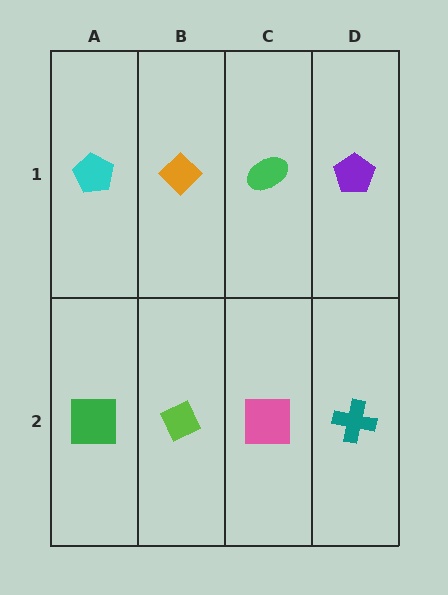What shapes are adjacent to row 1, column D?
A teal cross (row 2, column D), a green ellipse (row 1, column C).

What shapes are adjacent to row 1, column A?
A green square (row 2, column A), an orange diamond (row 1, column B).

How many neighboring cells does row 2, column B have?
3.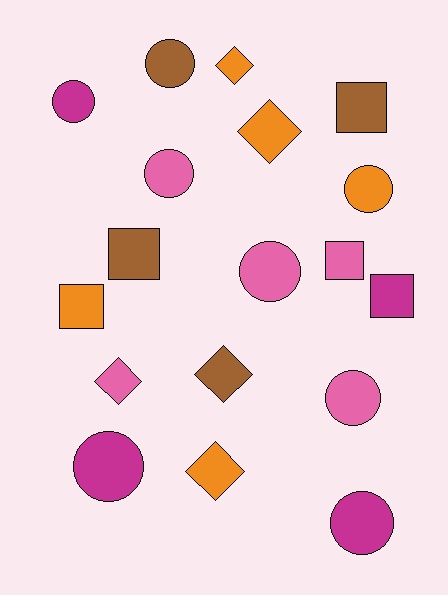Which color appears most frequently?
Orange, with 5 objects.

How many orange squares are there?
There is 1 orange square.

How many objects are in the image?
There are 18 objects.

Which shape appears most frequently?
Circle, with 8 objects.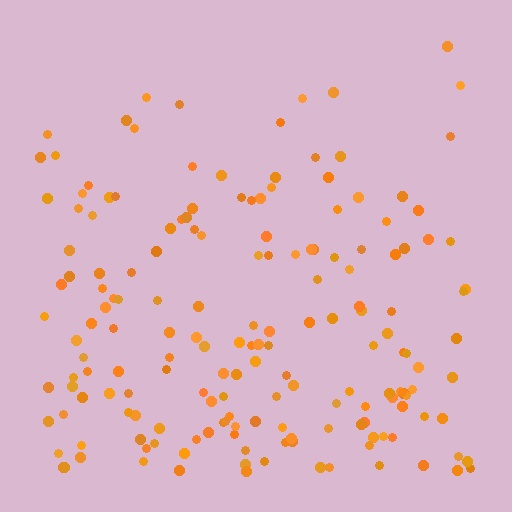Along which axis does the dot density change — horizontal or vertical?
Vertical.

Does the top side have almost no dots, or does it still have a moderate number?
Still a moderate number, just noticeably fewer than the bottom.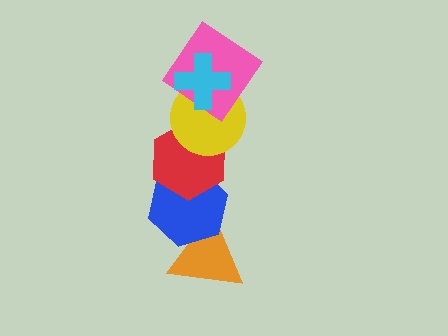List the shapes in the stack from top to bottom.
From top to bottom: the cyan cross, the pink diamond, the yellow circle, the red hexagon, the blue hexagon, the orange triangle.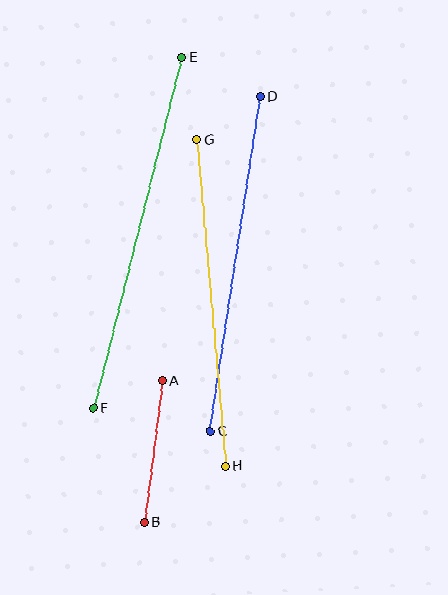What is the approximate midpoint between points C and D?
The midpoint is at approximately (236, 264) pixels.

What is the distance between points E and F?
The distance is approximately 362 pixels.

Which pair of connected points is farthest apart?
Points E and F are farthest apart.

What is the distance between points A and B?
The distance is approximately 143 pixels.